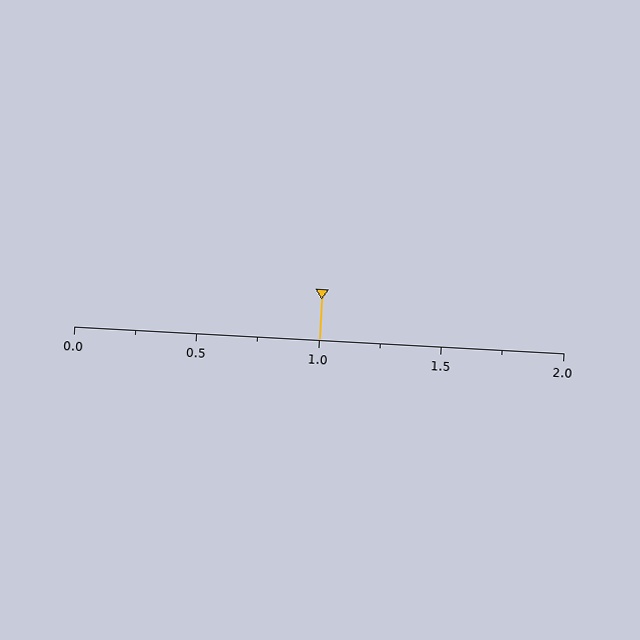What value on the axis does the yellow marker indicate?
The marker indicates approximately 1.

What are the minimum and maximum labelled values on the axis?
The axis runs from 0.0 to 2.0.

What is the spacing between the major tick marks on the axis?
The major ticks are spaced 0.5 apart.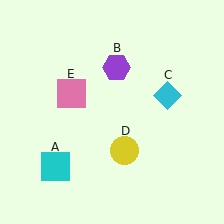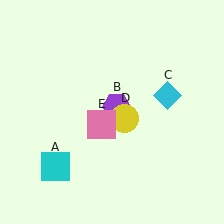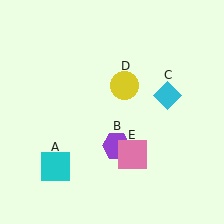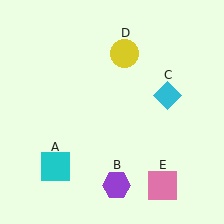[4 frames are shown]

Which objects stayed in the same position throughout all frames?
Cyan square (object A) and cyan diamond (object C) remained stationary.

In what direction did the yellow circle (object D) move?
The yellow circle (object D) moved up.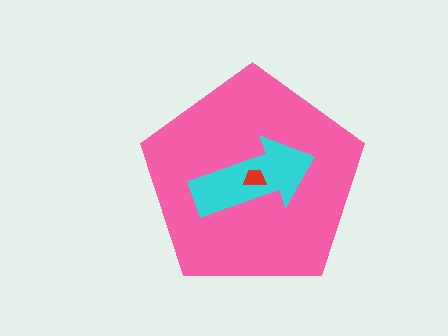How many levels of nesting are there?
3.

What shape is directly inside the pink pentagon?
The cyan arrow.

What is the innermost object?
The red trapezoid.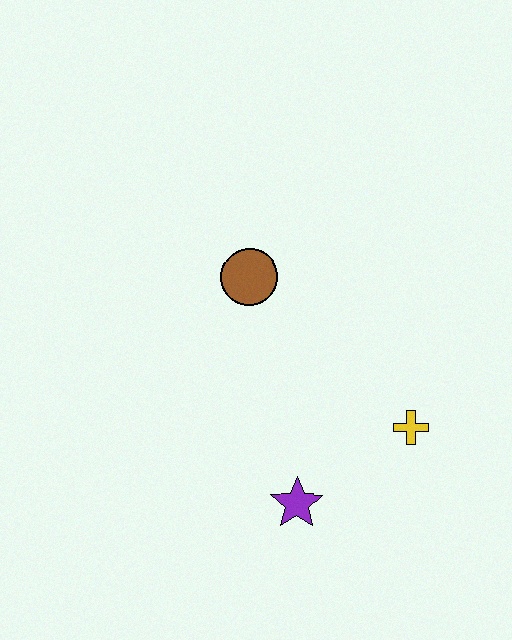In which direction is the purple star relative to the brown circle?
The purple star is below the brown circle.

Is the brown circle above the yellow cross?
Yes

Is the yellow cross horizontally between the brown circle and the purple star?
No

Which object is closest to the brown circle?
The yellow cross is closest to the brown circle.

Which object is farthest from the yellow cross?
The brown circle is farthest from the yellow cross.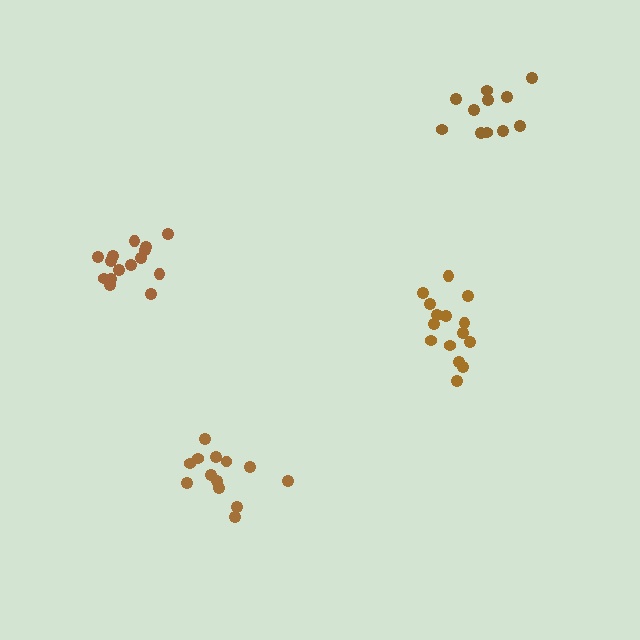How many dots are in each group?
Group 1: 13 dots, Group 2: 15 dots, Group 3: 11 dots, Group 4: 15 dots (54 total).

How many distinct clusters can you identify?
There are 4 distinct clusters.